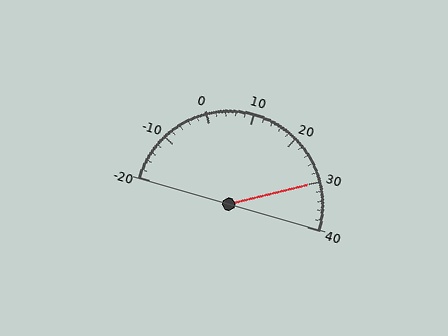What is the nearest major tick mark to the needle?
The nearest major tick mark is 30.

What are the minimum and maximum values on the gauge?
The gauge ranges from -20 to 40.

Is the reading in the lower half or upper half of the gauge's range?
The reading is in the upper half of the range (-20 to 40).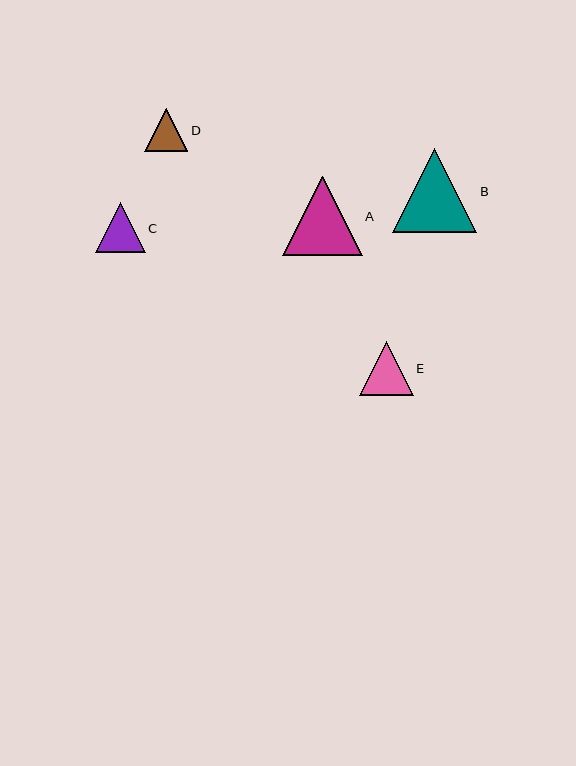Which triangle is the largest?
Triangle B is the largest with a size of approximately 85 pixels.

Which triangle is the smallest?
Triangle D is the smallest with a size of approximately 43 pixels.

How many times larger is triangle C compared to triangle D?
Triangle C is approximately 1.2 times the size of triangle D.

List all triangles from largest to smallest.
From largest to smallest: B, A, E, C, D.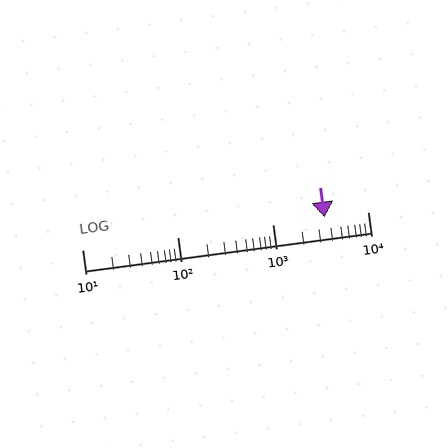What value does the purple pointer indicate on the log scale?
The pointer indicates approximately 3500.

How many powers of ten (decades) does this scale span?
The scale spans 3 decades, from 10 to 10000.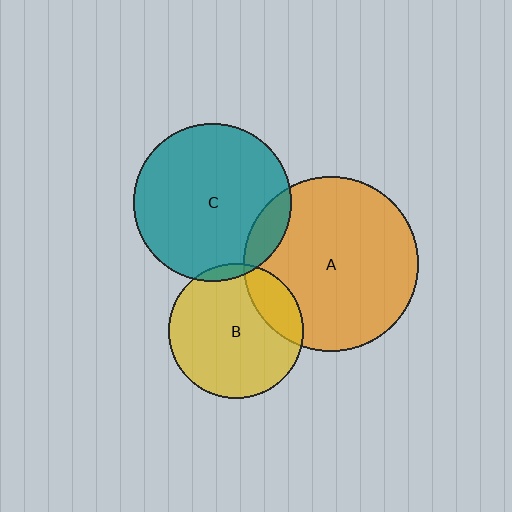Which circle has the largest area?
Circle A (orange).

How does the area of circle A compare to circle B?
Approximately 1.7 times.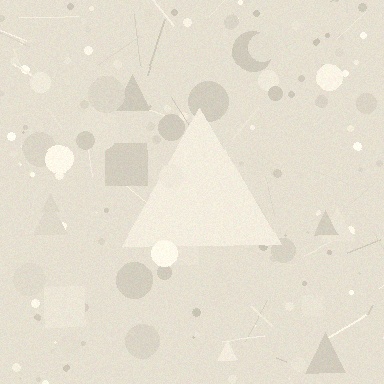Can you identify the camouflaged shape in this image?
The camouflaged shape is a triangle.